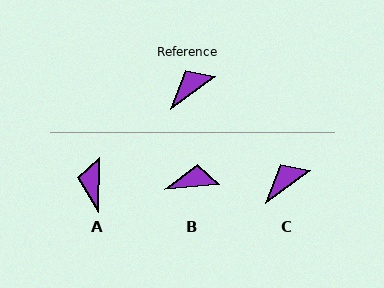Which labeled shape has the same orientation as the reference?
C.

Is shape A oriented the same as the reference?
No, it is off by about 53 degrees.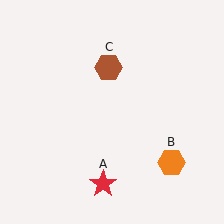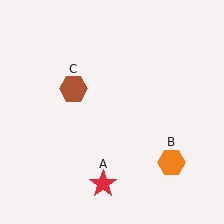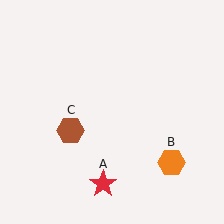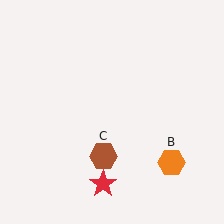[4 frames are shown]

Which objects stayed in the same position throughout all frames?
Red star (object A) and orange hexagon (object B) remained stationary.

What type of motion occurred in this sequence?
The brown hexagon (object C) rotated counterclockwise around the center of the scene.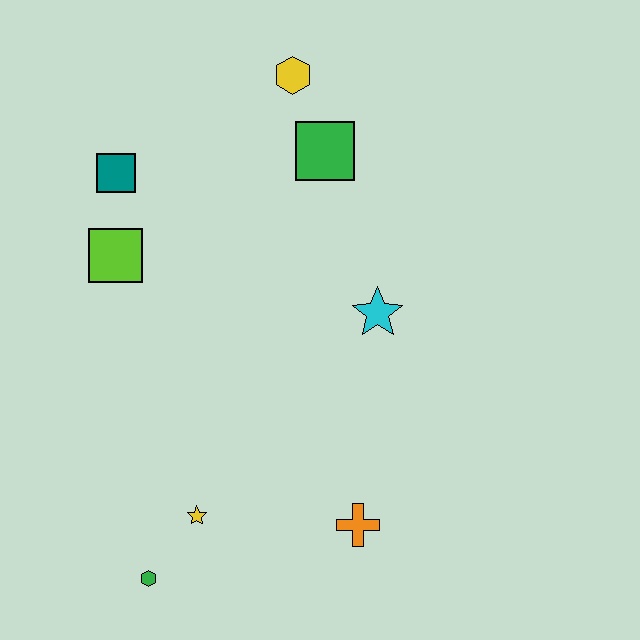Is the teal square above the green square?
No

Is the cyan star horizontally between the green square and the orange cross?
No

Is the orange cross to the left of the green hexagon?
No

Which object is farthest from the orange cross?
The yellow hexagon is farthest from the orange cross.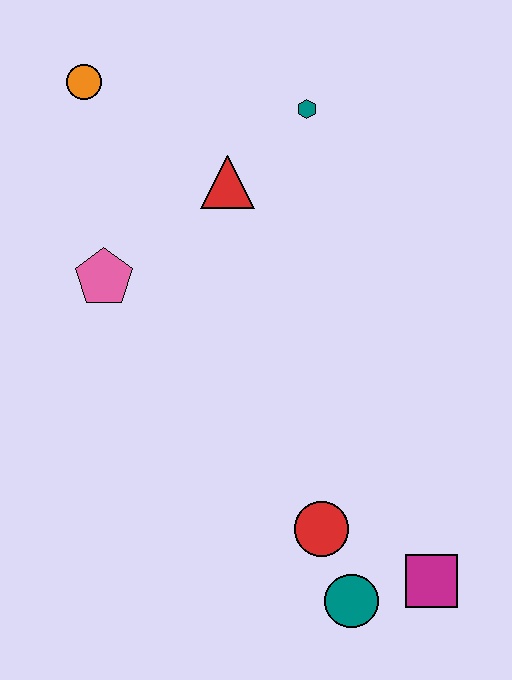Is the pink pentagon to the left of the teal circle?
Yes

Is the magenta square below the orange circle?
Yes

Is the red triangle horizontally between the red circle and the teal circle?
No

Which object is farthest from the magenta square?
The orange circle is farthest from the magenta square.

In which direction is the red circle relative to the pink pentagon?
The red circle is below the pink pentagon.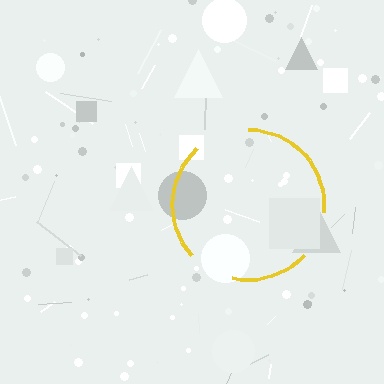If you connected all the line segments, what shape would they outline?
They would outline a circle.